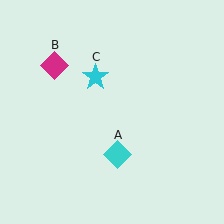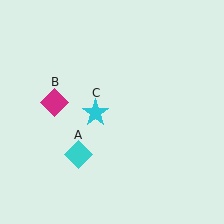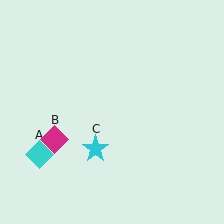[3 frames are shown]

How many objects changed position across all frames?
3 objects changed position: cyan diamond (object A), magenta diamond (object B), cyan star (object C).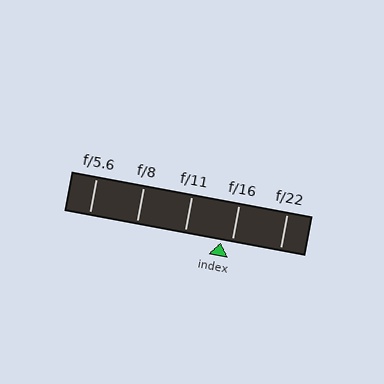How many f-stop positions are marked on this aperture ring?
There are 5 f-stop positions marked.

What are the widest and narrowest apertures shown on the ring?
The widest aperture shown is f/5.6 and the narrowest is f/22.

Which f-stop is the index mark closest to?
The index mark is closest to f/16.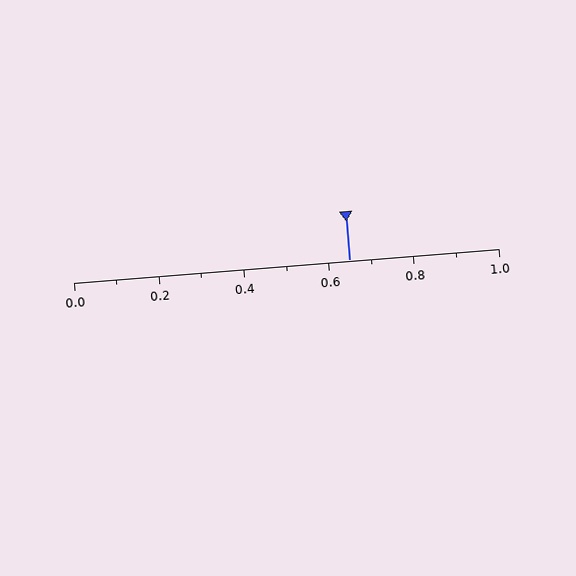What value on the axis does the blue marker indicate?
The marker indicates approximately 0.65.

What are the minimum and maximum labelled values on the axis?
The axis runs from 0.0 to 1.0.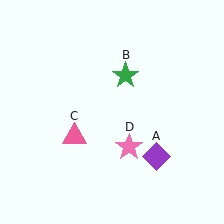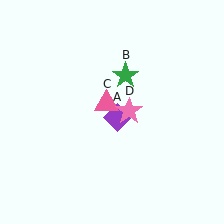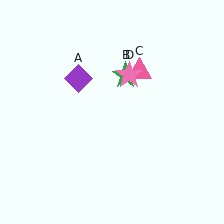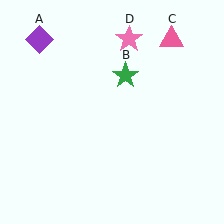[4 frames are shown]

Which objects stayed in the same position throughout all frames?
Green star (object B) remained stationary.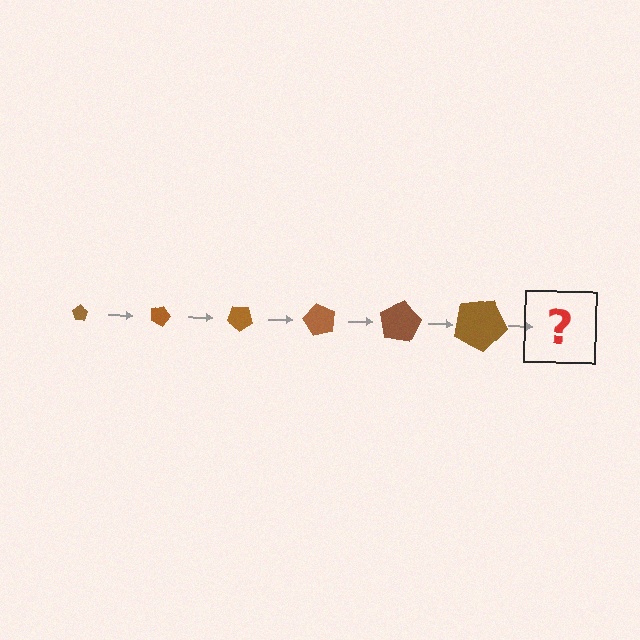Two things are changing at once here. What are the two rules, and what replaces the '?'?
The two rules are that the pentagon grows larger each step and it rotates 20 degrees each step. The '?' should be a pentagon, larger than the previous one and rotated 120 degrees from the start.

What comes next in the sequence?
The next element should be a pentagon, larger than the previous one and rotated 120 degrees from the start.